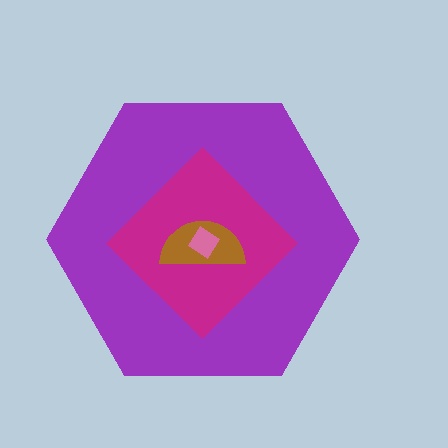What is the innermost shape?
The pink diamond.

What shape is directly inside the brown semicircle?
The pink diamond.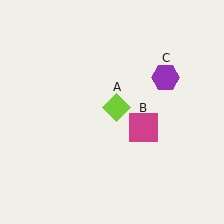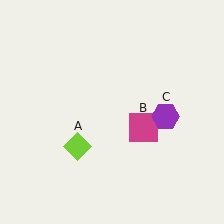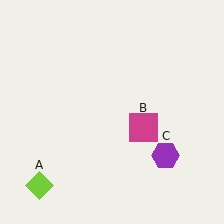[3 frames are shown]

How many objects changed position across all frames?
2 objects changed position: lime diamond (object A), purple hexagon (object C).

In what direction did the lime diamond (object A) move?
The lime diamond (object A) moved down and to the left.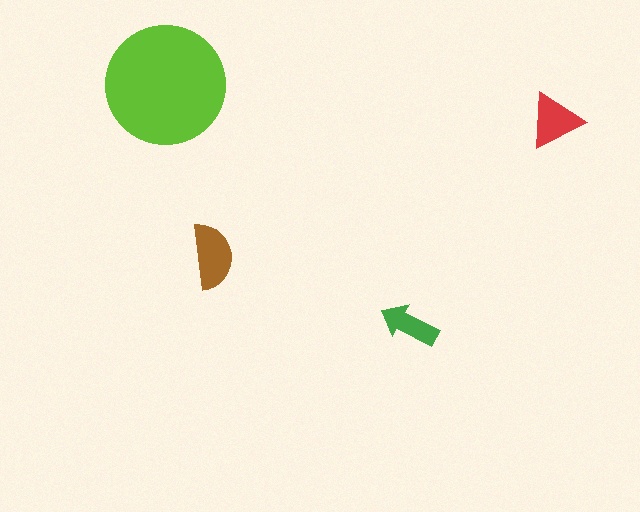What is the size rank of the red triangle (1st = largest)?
3rd.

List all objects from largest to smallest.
The lime circle, the brown semicircle, the red triangle, the green arrow.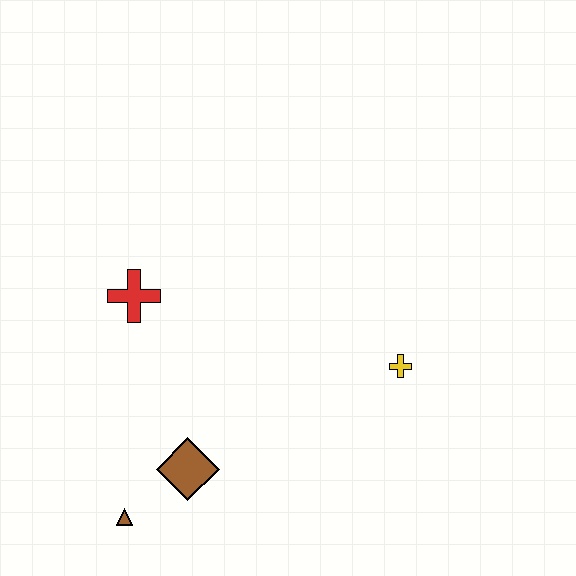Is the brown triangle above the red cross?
No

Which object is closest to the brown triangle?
The brown diamond is closest to the brown triangle.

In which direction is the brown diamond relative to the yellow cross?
The brown diamond is to the left of the yellow cross.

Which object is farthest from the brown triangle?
The yellow cross is farthest from the brown triangle.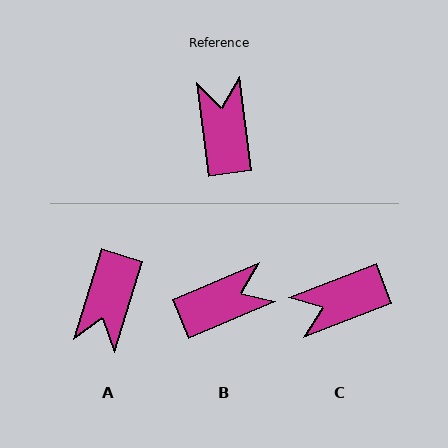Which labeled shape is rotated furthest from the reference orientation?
A, about 156 degrees away.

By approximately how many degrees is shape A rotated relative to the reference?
Approximately 156 degrees counter-clockwise.